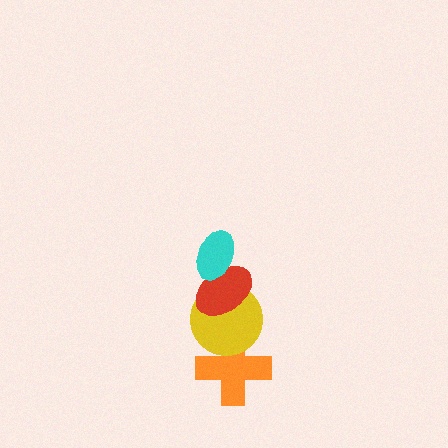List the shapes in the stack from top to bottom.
From top to bottom: the cyan ellipse, the red ellipse, the yellow circle, the orange cross.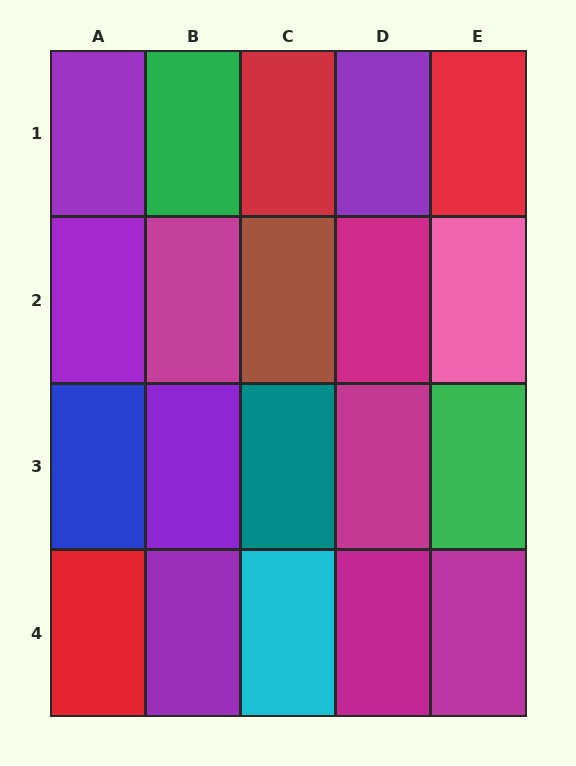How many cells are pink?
1 cell is pink.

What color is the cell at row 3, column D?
Magenta.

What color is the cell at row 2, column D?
Magenta.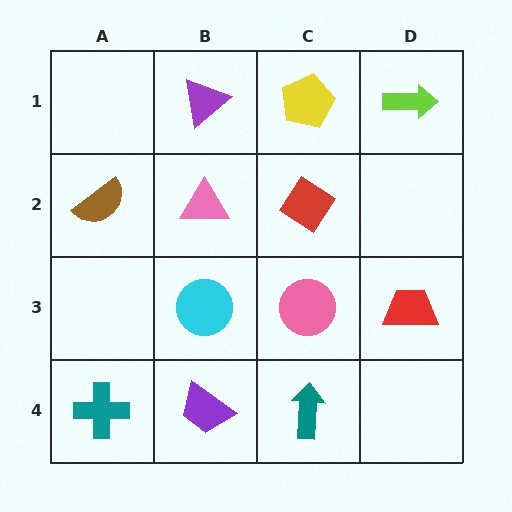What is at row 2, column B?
A pink triangle.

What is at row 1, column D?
A lime arrow.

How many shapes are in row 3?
3 shapes.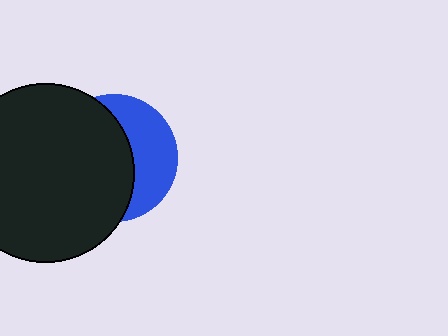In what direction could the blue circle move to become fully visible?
The blue circle could move right. That would shift it out from behind the black circle entirely.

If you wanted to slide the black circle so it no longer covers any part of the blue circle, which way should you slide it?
Slide it left — that is the most direct way to separate the two shapes.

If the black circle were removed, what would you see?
You would see the complete blue circle.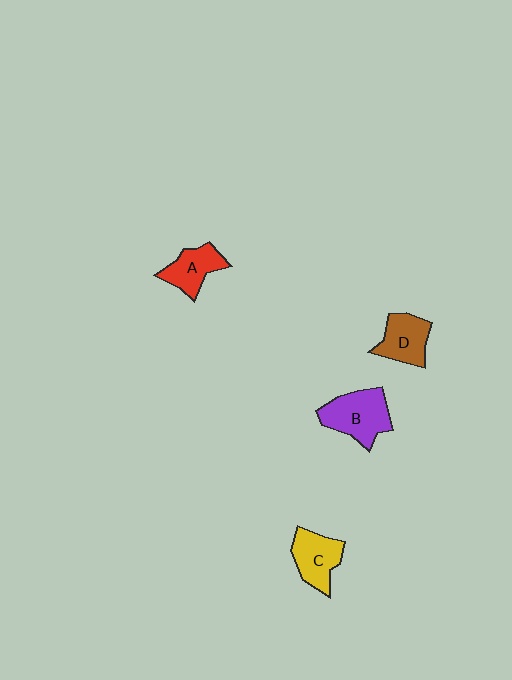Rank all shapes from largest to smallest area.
From largest to smallest: B (purple), C (yellow), D (brown), A (red).